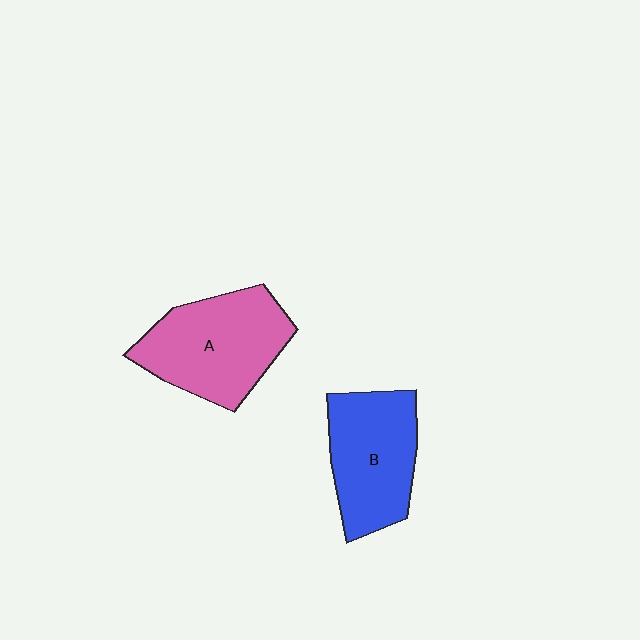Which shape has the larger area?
Shape A (pink).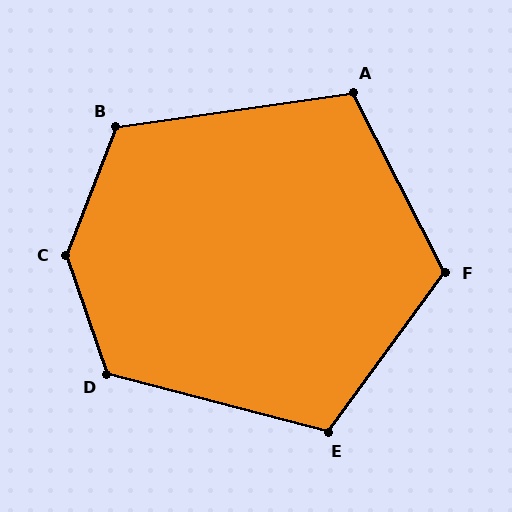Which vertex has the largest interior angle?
C, at approximately 139 degrees.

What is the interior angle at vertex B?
Approximately 120 degrees (obtuse).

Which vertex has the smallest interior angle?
A, at approximately 109 degrees.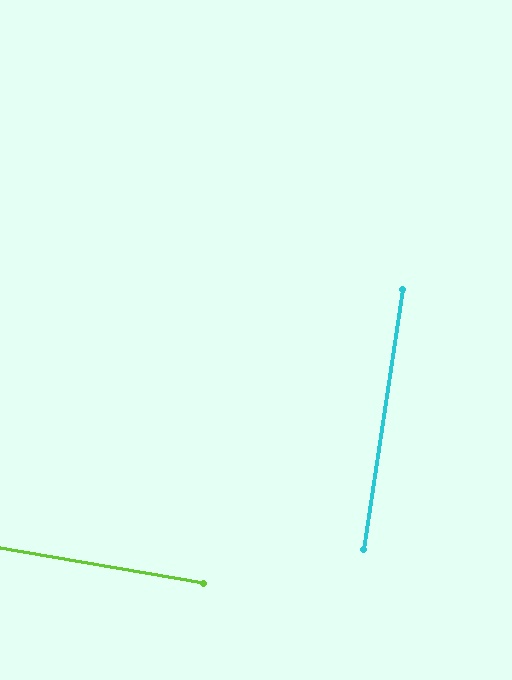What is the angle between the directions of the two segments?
Approximately 89 degrees.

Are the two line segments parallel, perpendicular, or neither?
Perpendicular — they meet at approximately 89°.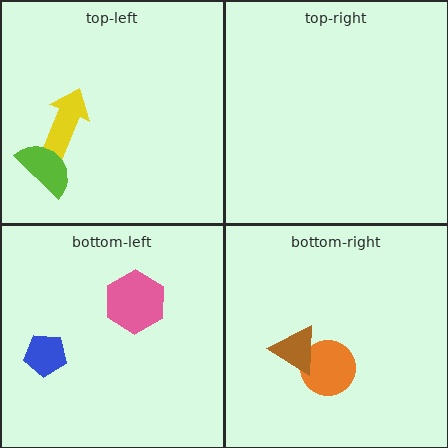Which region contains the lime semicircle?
The top-left region.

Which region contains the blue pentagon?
The bottom-left region.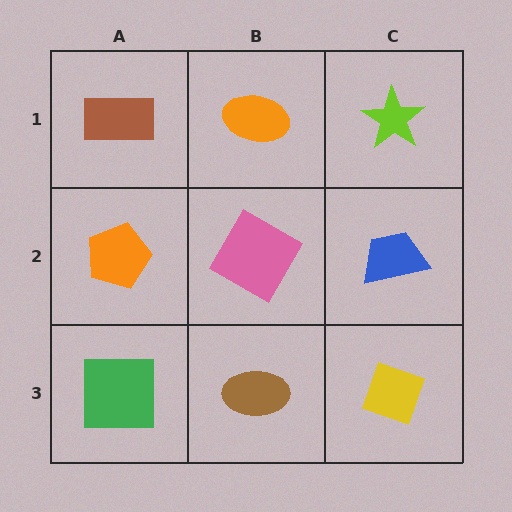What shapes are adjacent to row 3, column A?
An orange pentagon (row 2, column A), a brown ellipse (row 3, column B).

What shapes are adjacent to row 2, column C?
A lime star (row 1, column C), a yellow diamond (row 3, column C), a pink square (row 2, column B).